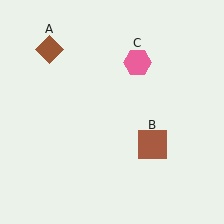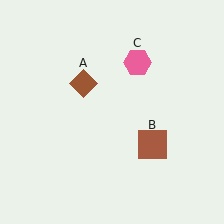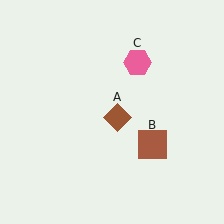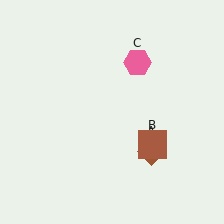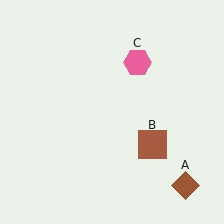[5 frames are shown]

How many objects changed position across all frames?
1 object changed position: brown diamond (object A).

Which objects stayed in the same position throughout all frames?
Brown square (object B) and pink hexagon (object C) remained stationary.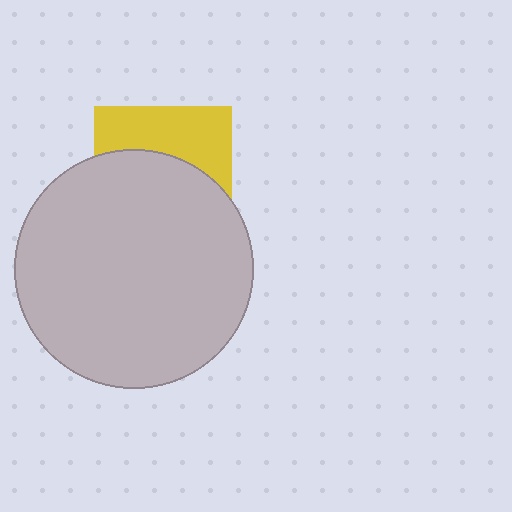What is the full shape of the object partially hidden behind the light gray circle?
The partially hidden object is a yellow square.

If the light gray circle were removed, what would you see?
You would see the complete yellow square.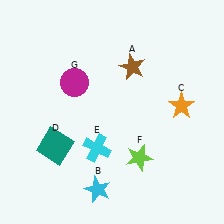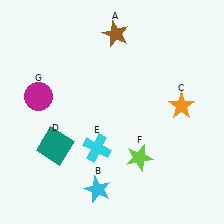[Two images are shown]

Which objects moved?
The objects that moved are: the brown star (A), the magenta circle (G).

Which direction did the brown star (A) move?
The brown star (A) moved up.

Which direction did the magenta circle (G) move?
The magenta circle (G) moved left.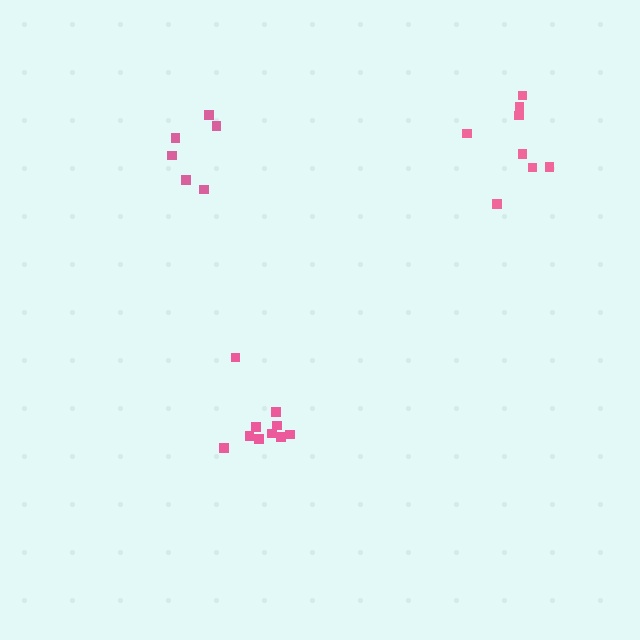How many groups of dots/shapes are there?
There are 3 groups.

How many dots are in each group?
Group 1: 8 dots, Group 2: 10 dots, Group 3: 6 dots (24 total).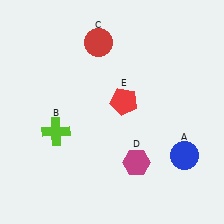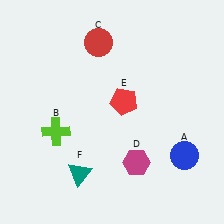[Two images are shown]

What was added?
A teal triangle (F) was added in Image 2.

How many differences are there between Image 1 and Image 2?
There is 1 difference between the two images.